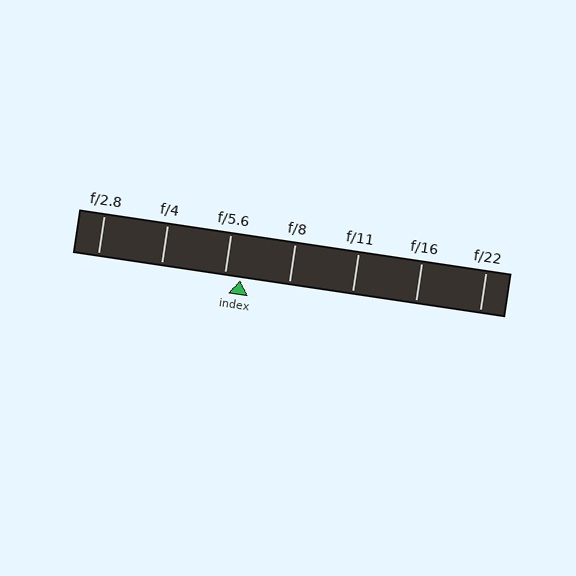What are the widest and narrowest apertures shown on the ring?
The widest aperture shown is f/2.8 and the narrowest is f/22.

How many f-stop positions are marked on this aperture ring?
There are 7 f-stop positions marked.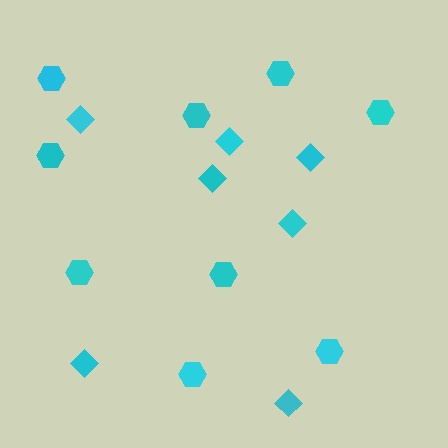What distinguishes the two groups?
There are 2 groups: one group of diamonds (7) and one group of hexagons (9).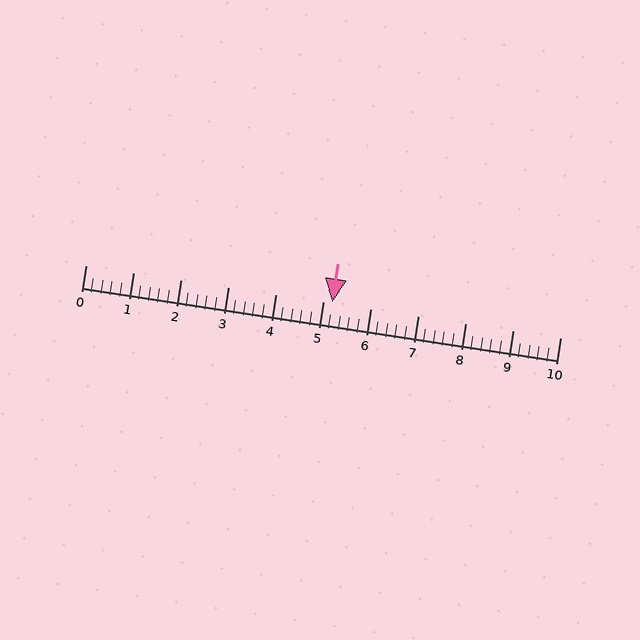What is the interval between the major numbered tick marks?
The major tick marks are spaced 1 units apart.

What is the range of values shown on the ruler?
The ruler shows values from 0 to 10.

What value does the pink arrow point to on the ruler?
The pink arrow points to approximately 5.2.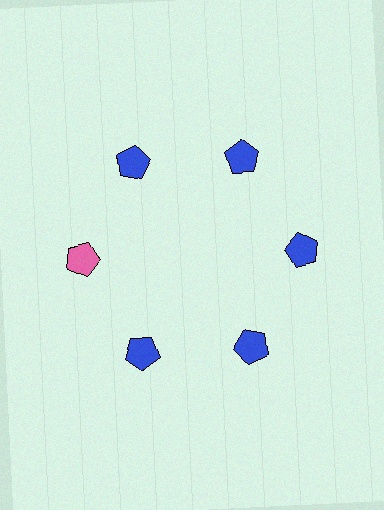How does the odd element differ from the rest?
It has a different color: pink instead of blue.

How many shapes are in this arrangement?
There are 6 shapes arranged in a ring pattern.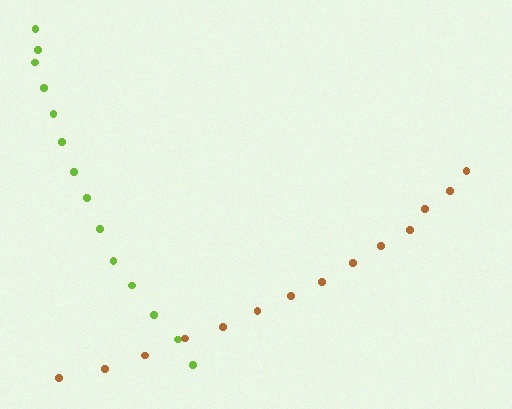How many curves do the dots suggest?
There are 2 distinct paths.